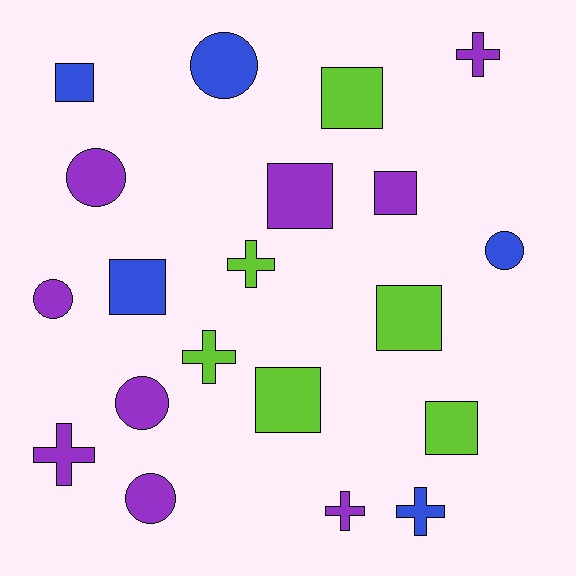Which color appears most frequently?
Purple, with 9 objects.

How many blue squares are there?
There are 2 blue squares.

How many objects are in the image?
There are 20 objects.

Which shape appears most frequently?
Square, with 8 objects.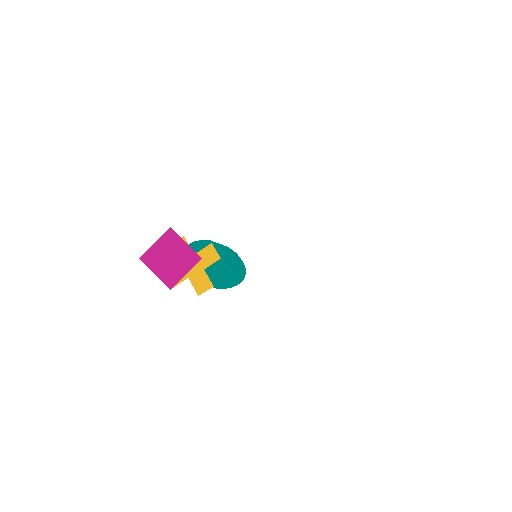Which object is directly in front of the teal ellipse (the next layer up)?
The yellow cross is directly in front of the teal ellipse.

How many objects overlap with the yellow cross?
2 objects overlap with the yellow cross.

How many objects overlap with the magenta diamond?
2 objects overlap with the magenta diamond.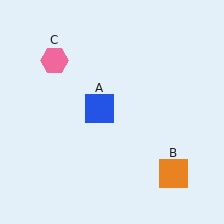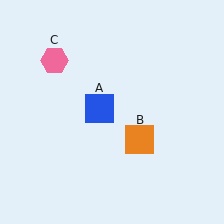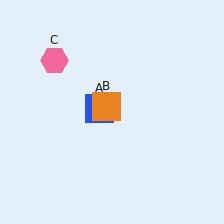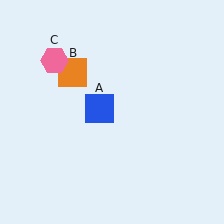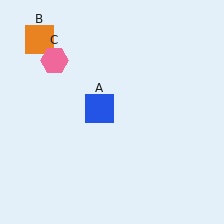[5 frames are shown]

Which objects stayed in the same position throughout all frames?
Blue square (object A) and pink hexagon (object C) remained stationary.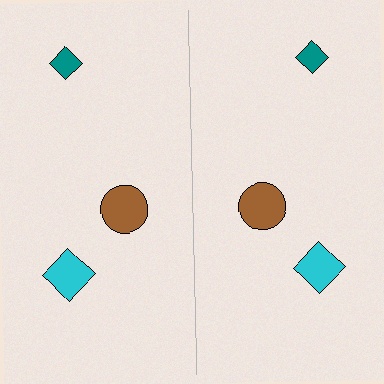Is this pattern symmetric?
Yes, this pattern has bilateral (reflection) symmetry.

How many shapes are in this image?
There are 6 shapes in this image.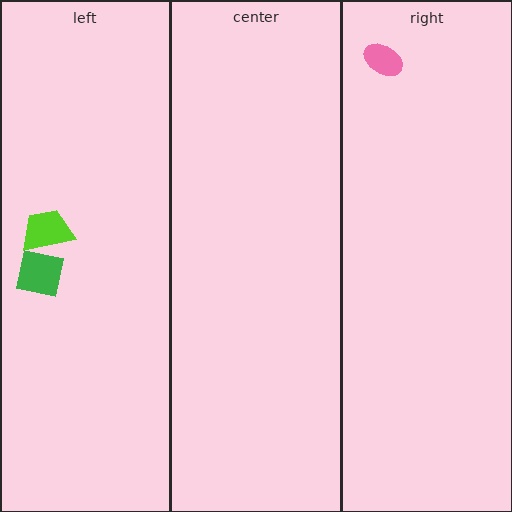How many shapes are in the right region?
1.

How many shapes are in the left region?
2.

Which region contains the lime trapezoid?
The left region.